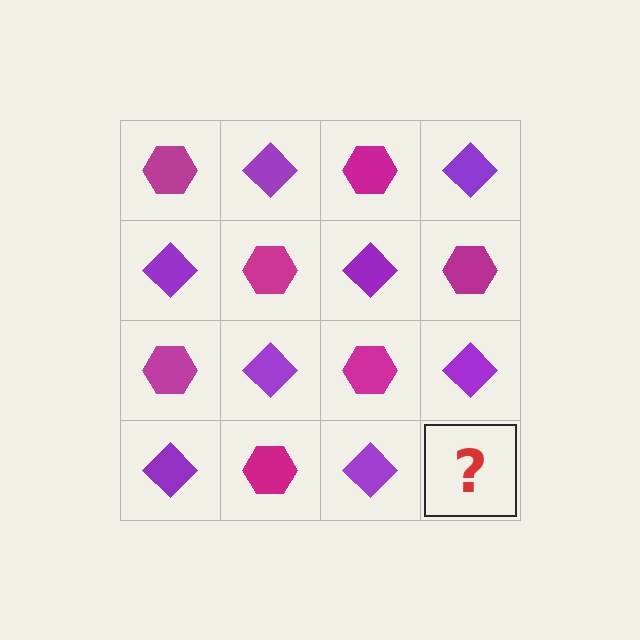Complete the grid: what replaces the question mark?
The question mark should be replaced with a magenta hexagon.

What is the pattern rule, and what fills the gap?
The rule is that it alternates magenta hexagon and purple diamond in a checkerboard pattern. The gap should be filled with a magenta hexagon.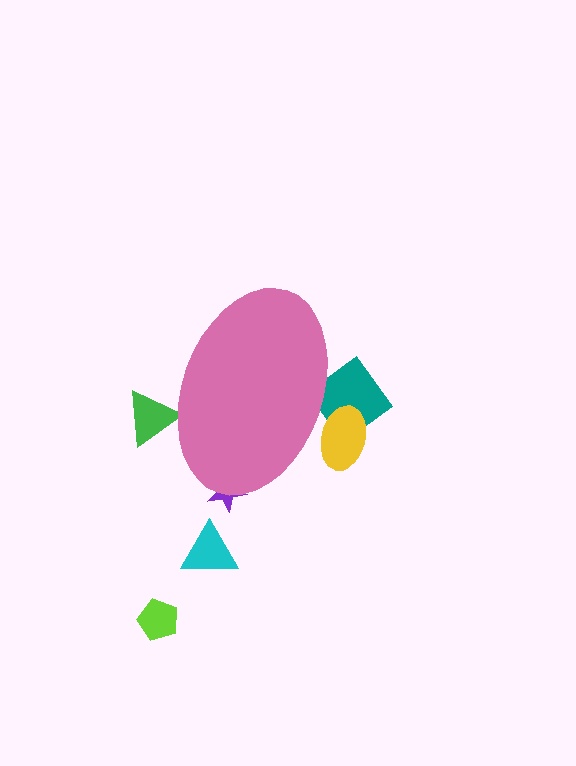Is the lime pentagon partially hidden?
No, the lime pentagon is fully visible.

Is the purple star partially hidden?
Yes, the purple star is partially hidden behind the pink ellipse.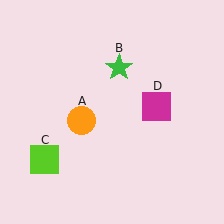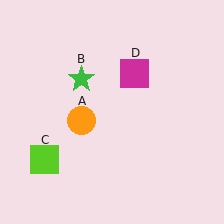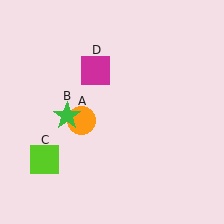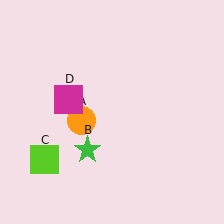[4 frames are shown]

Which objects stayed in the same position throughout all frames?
Orange circle (object A) and lime square (object C) remained stationary.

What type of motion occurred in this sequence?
The green star (object B), magenta square (object D) rotated counterclockwise around the center of the scene.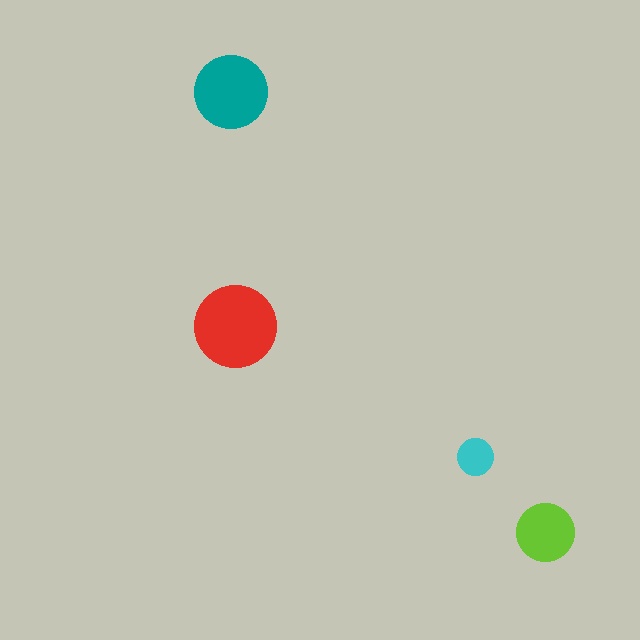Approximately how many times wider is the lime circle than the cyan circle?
About 1.5 times wider.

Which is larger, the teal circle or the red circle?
The red one.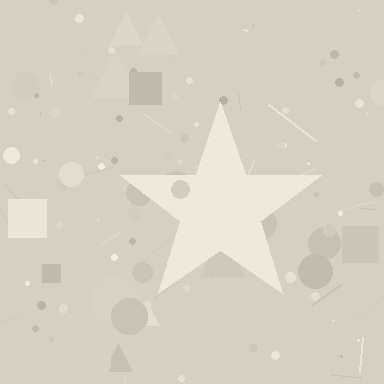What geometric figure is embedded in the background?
A star is embedded in the background.